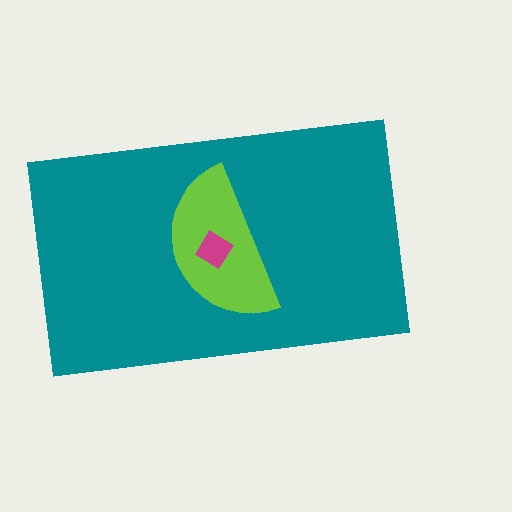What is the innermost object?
The magenta diamond.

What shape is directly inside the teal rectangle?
The lime semicircle.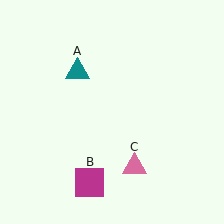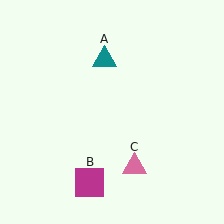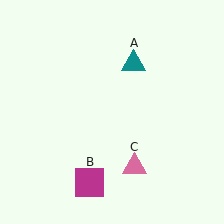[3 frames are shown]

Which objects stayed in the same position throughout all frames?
Magenta square (object B) and pink triangle (object C) remained stationary.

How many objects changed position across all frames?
1 object changed position: teal triangle (object A).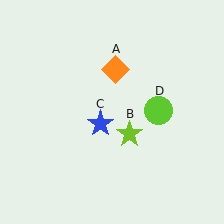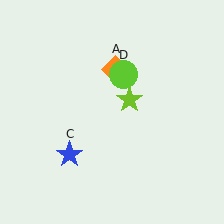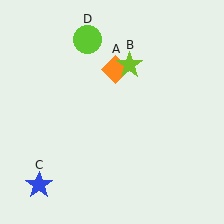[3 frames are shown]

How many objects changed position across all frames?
3 objects changed position: lime star (object B), blue star (object C), lime circle (object D).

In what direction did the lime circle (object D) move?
The lime circle (object D) moved up and to the left.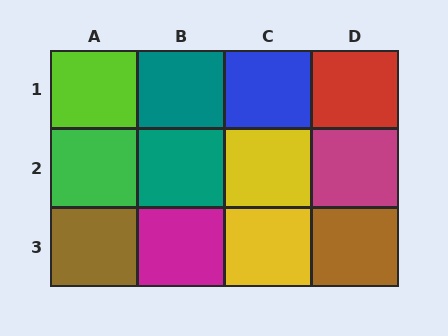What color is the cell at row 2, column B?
Teal.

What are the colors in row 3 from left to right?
Brown, magenta, yellow, brown.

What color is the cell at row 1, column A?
Lime.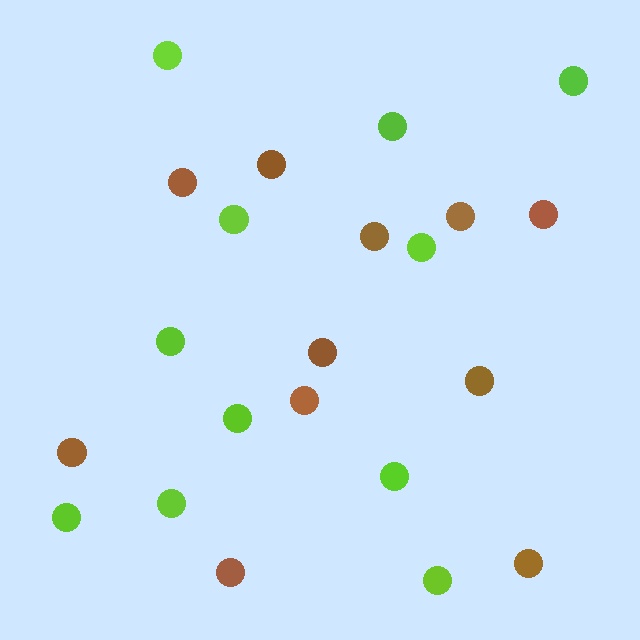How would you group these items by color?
There are 2 groups: one group of lime circles (11) and one group of brown circles (11).